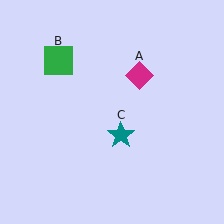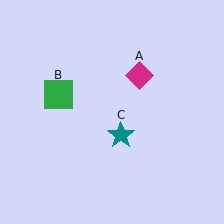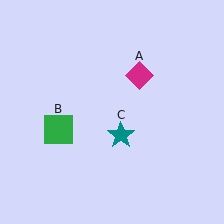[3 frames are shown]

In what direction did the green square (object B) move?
The green square (object B) moved down.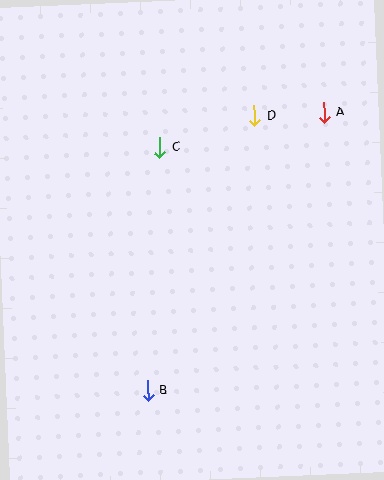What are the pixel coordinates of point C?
Point C is at (160, 147).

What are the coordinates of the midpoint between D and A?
The midpoint between D and A is at (289, 114).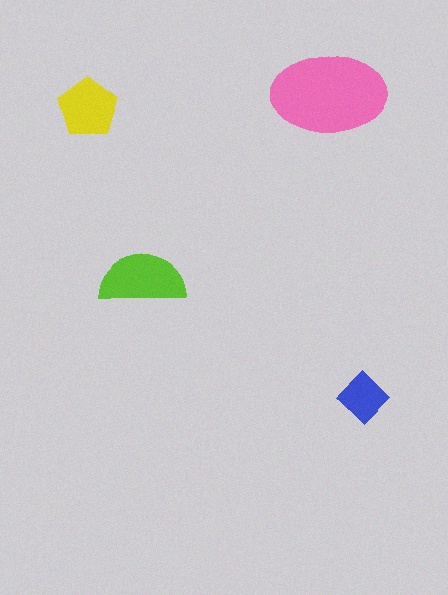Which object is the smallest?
The blue diamond.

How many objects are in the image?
There are 4 objects in the image.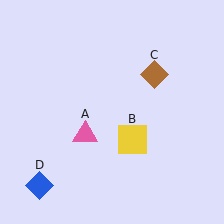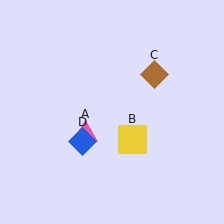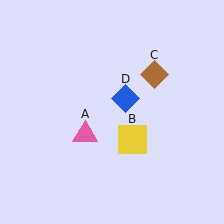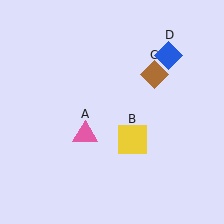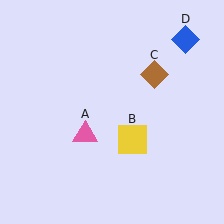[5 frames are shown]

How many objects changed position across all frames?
1 object changed position: blue diamond (object D).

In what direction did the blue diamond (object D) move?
The blue diamond (object D) moved up and to the right.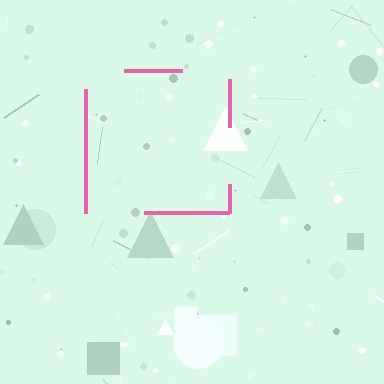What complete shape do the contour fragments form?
The contour fragments form a square.